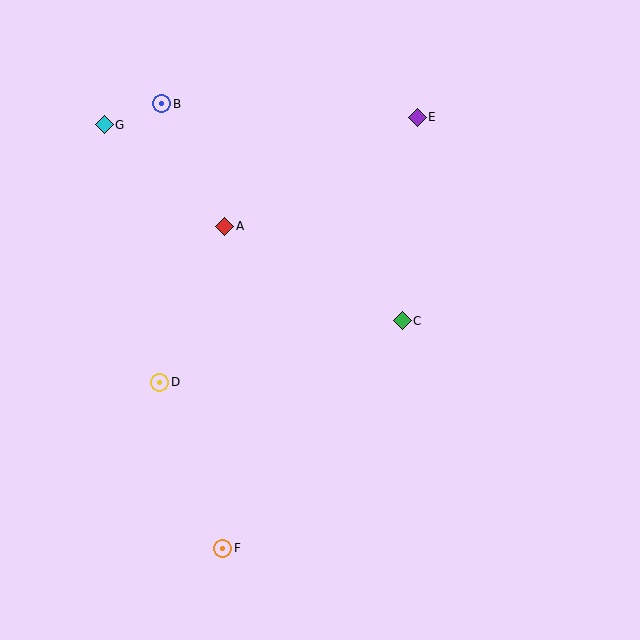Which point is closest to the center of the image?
Point C at (402, 321) is closest to the center.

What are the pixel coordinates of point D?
Point D is at (160, 382).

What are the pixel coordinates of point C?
Point C is at (402, 321).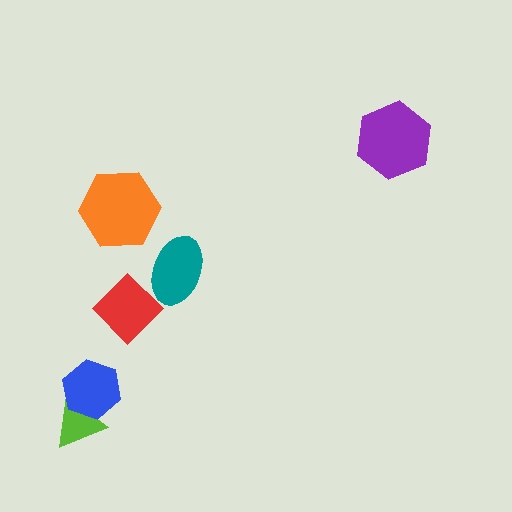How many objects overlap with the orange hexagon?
0 objects overlap with the orange hexagon.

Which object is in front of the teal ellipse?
The red diamond is in front of the teal ellipse.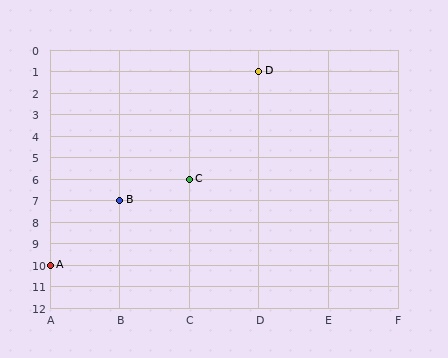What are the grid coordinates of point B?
Point B is at grid coordinates (B, 7).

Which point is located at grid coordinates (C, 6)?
Point C is at (C, 6).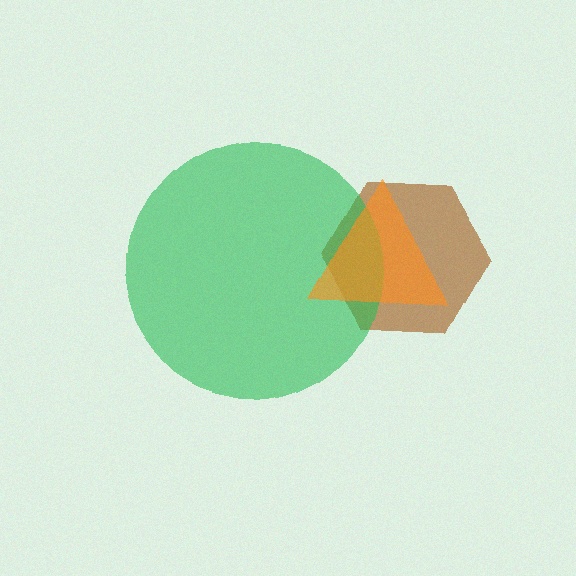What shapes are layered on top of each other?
The layered shapes are: a brown hexagon, a green circle, an orange triangle.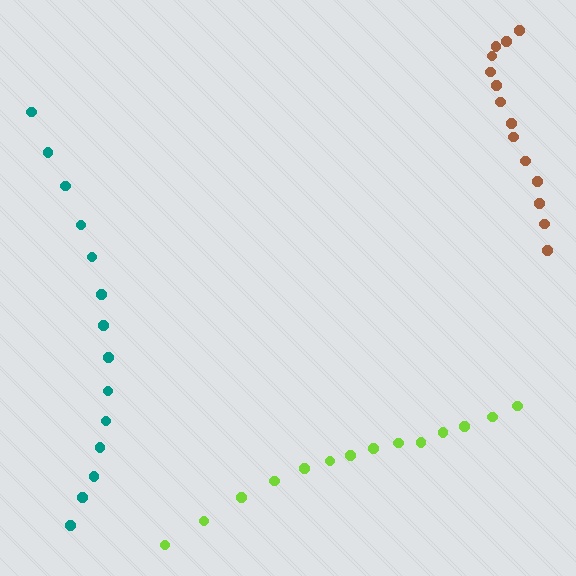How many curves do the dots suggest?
There are 3 distinct paths.